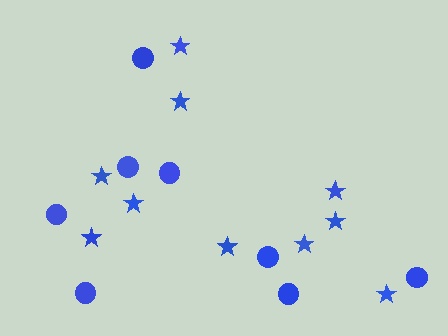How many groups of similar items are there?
There are 2 groups: one group of circles (8) and one group of stars (10).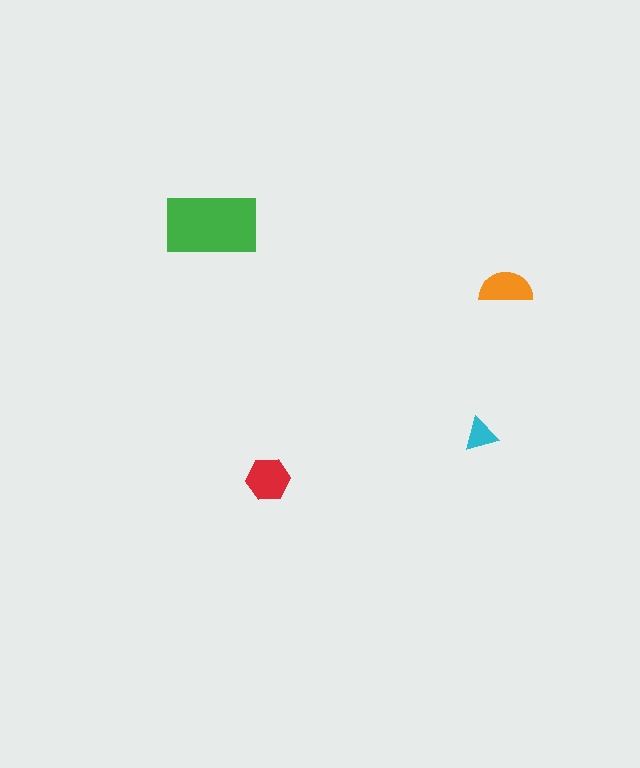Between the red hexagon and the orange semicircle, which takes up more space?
The red hexagon.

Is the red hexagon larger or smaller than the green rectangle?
Smaller.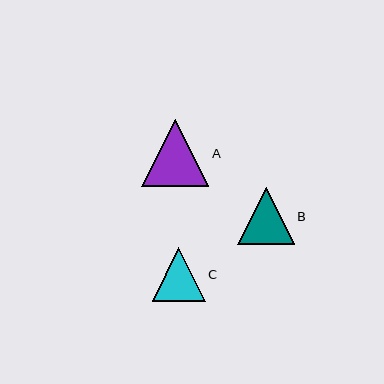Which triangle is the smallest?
Triangle C is the smallest with a size of approximately 53 pixels.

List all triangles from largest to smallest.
From largest to smallest: A, B, C.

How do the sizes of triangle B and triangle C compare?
Triangle B and triangle C are approximately the same size.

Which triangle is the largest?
Triangle A is the largest with a size of approximately 67 pixels.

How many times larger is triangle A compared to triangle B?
Triangle A is approximately 1.2 times the size of triangle B.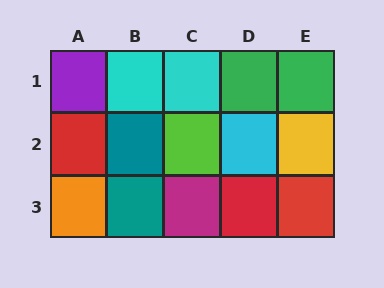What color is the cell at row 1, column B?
Cyan.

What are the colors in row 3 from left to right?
Orange, teal, magenta, red, red.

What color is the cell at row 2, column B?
Teal.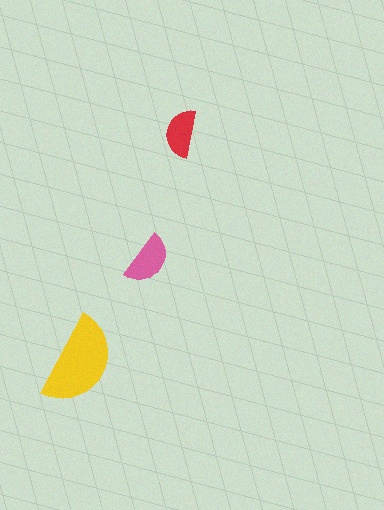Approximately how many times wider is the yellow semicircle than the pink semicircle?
About 1.5 times wider.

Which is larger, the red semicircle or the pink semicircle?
The pink one.